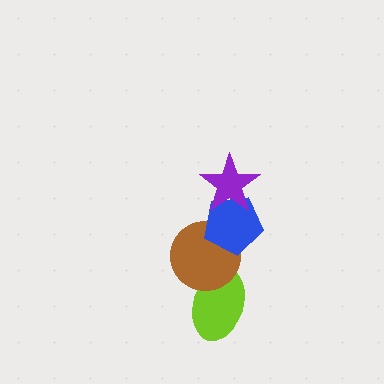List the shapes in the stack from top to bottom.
From top to bottom: the purple star, the blue pentagon, the brown circle, the lime ellipse.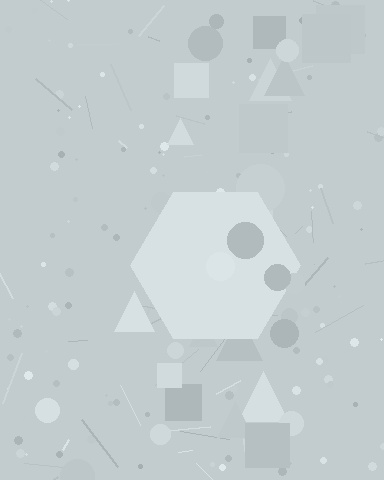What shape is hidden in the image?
A hexagon is hidden in the image.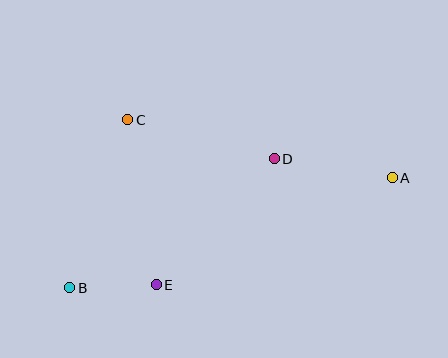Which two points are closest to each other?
Points B and E are closest to each other.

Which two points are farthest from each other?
Points A and B are farthest from each other.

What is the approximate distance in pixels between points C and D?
The distance between C and D is approximately 151 pixels.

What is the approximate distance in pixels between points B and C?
The distance between B and C is approximately 178 pixels.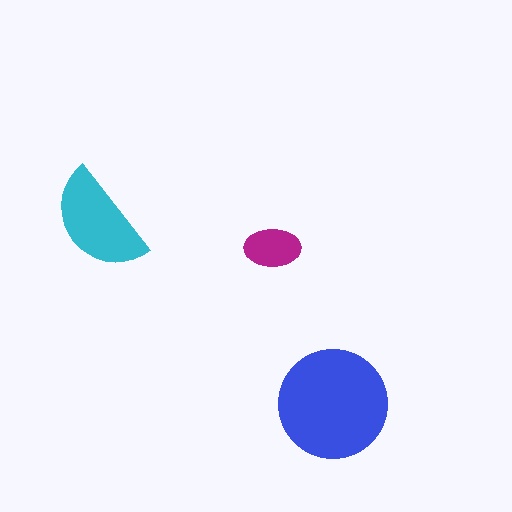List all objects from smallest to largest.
The magenta ellipse, the cyan semicircle, the blue circle.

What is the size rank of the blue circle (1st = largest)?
1st.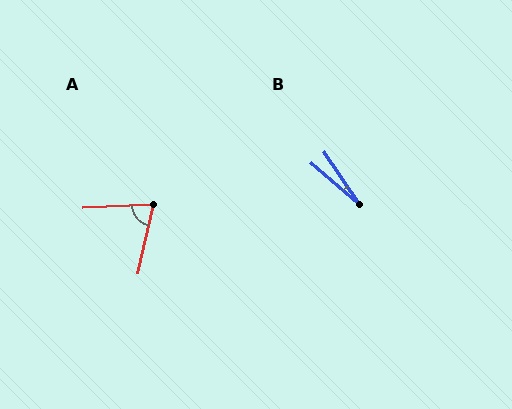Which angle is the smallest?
B, at approximately 15 degrees.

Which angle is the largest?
A, at approximately 75 degrees.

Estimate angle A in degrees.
Approximately 75 degrees.